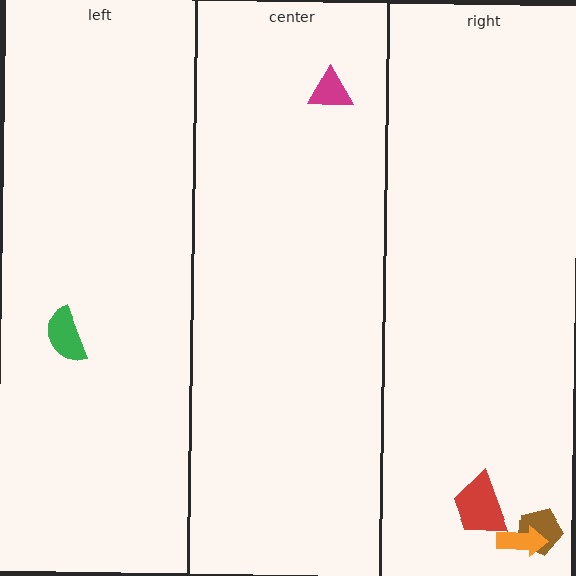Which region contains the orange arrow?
The right region.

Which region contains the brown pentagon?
The right region.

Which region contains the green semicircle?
The left region.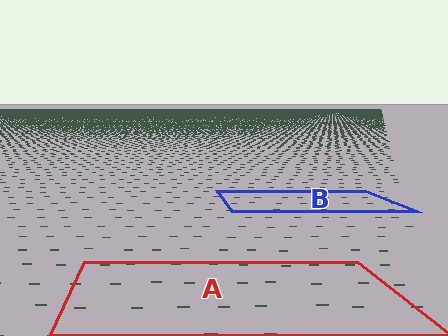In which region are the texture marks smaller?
The texture marks are smaller in region B, because it is farther away.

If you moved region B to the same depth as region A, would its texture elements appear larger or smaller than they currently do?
They would appear larger. At a closer depth, the same texture elements are projected at a bigger on-screen size.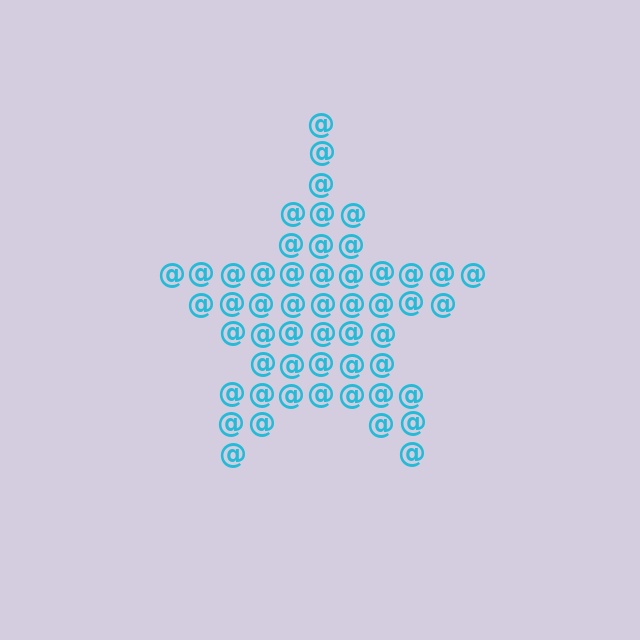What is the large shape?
The large shape is a star.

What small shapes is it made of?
It is made of small at signs.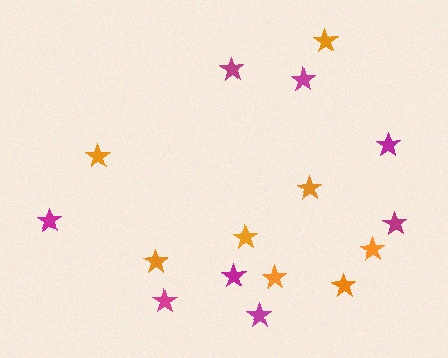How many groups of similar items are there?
There are 2 groups: one group of magenta stars (8) and one group of orange stars (8).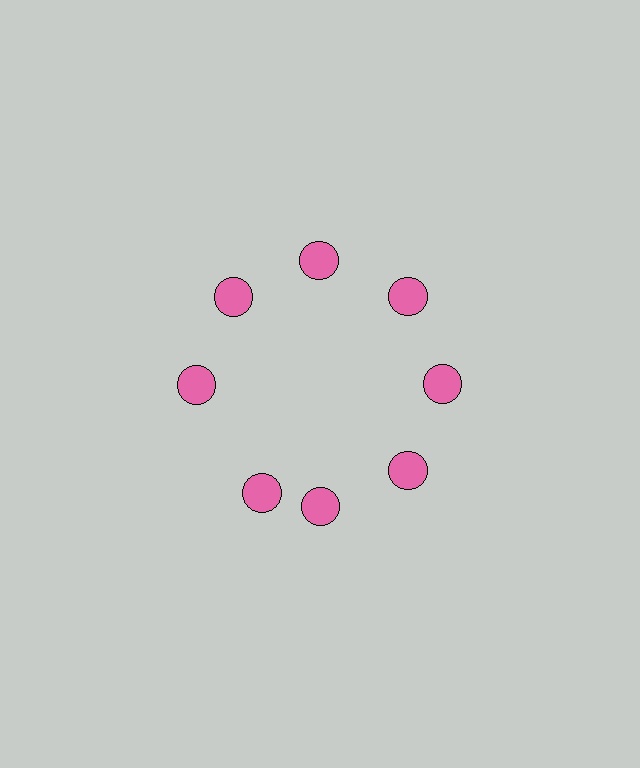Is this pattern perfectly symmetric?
No. The 8 pink circles are arranged in a ring, but one element near the 8 o'clock position is rotated out of alignment along the ring, breaking the 8-fold rotational symmetry.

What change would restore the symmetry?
The symmetry would be restored by rotating it back into even spacing with its neighbors so that all 8 circles sit at equal angles and equal distance from the center.